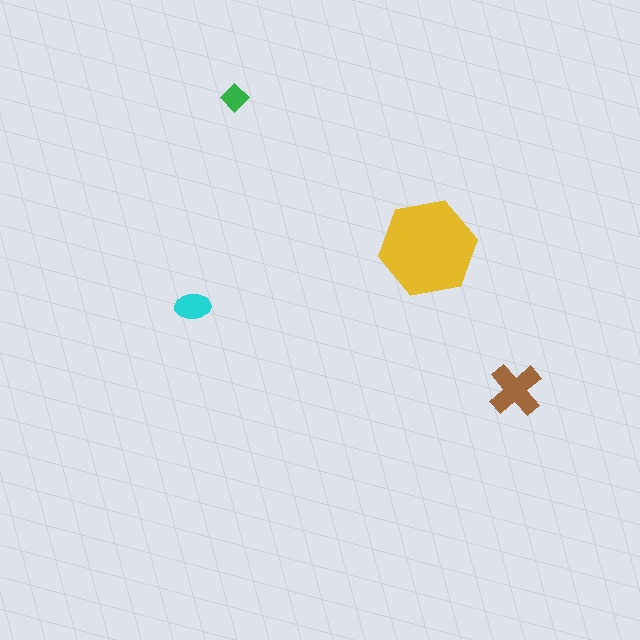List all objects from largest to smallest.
The yellow hexagon, the brown cross, the cyan ellipse, the green diamond.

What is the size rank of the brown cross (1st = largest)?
2nd.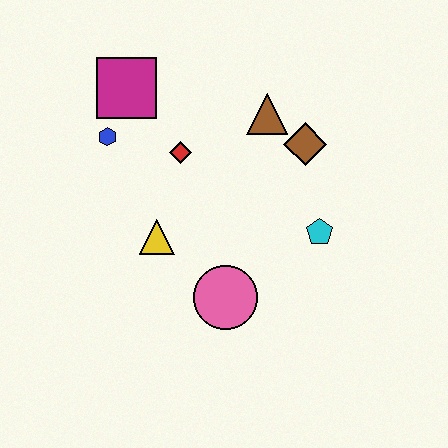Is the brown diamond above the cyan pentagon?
Yes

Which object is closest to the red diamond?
The blue hexagon is closest to the red diamond.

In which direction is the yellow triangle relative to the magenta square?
The yellow triangle is below the magenta square.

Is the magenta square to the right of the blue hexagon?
Yes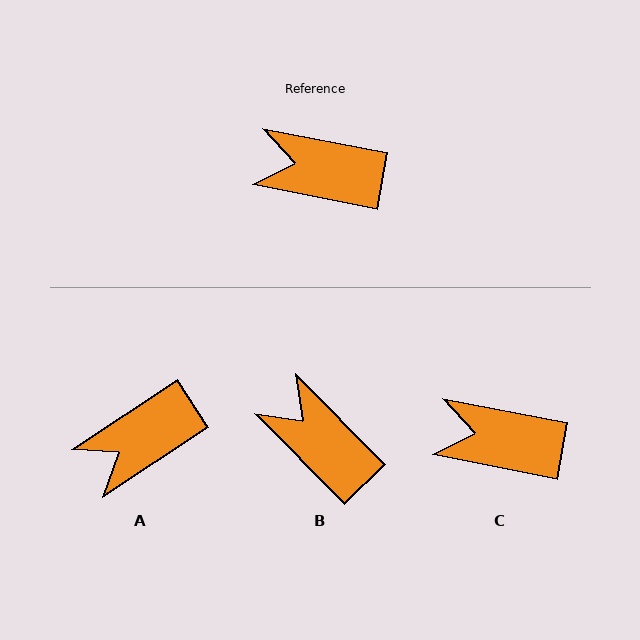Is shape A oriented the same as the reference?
No, it is off by about 44 degrees.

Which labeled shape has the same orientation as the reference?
C.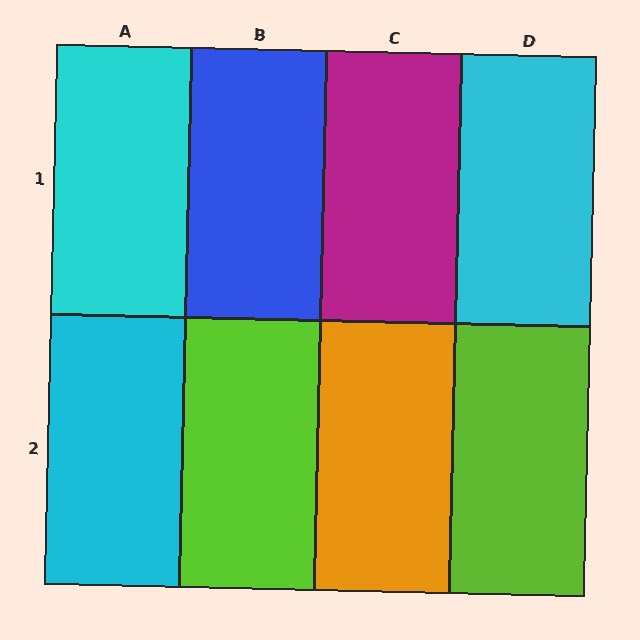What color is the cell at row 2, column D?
Lime.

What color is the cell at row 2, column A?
Cyan.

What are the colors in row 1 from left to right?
Cyan, blue, magenta, cyan.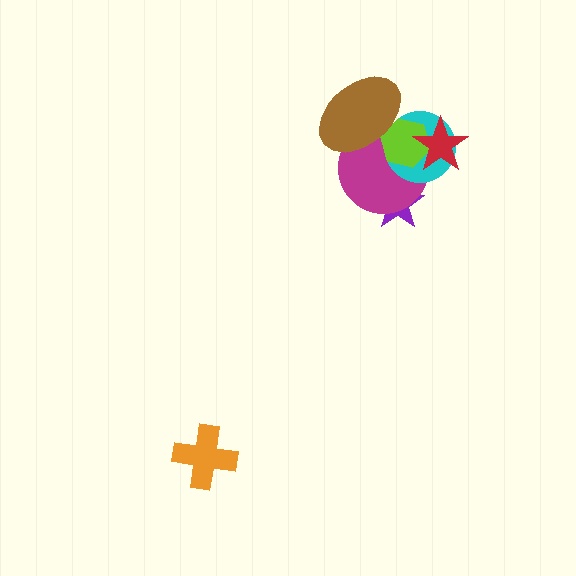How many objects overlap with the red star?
3 objects overlap with the red star.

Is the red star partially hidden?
No, no other shape covers it.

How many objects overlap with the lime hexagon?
4 objects overlap with the lime hexagon.